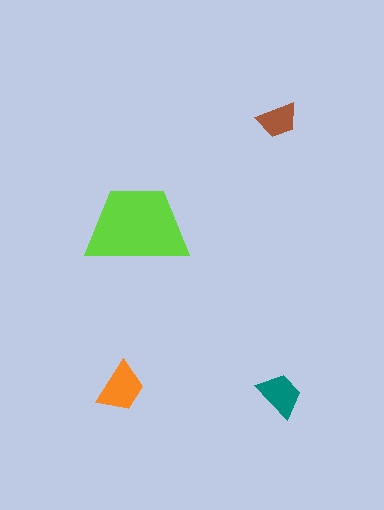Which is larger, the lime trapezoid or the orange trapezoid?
The lime one.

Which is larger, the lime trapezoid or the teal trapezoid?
The lime one.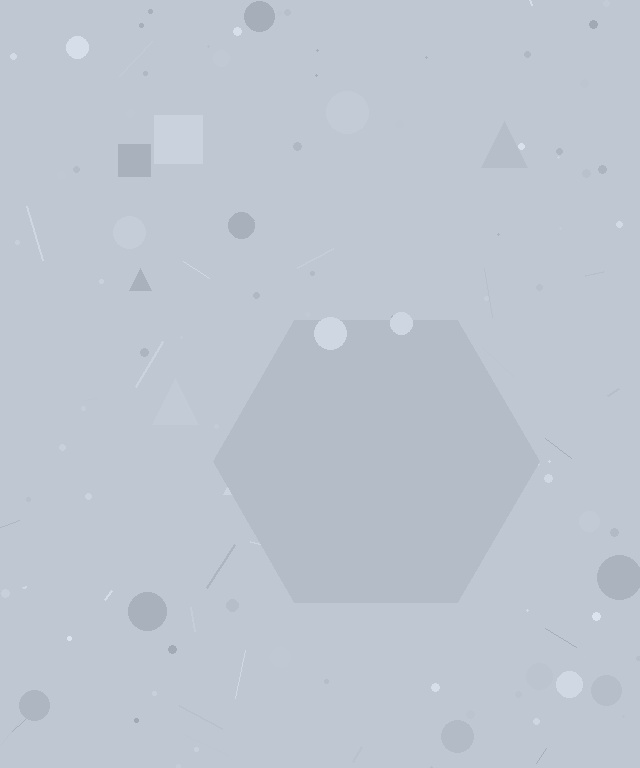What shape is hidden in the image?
A hexagon is hidden in the image.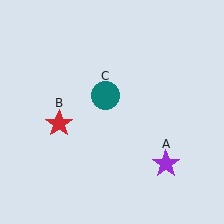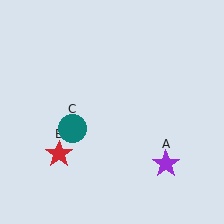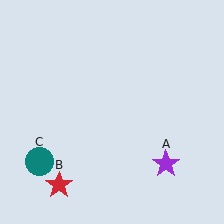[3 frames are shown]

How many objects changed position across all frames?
2 objects changed position: red star (object B), teal circle (object C).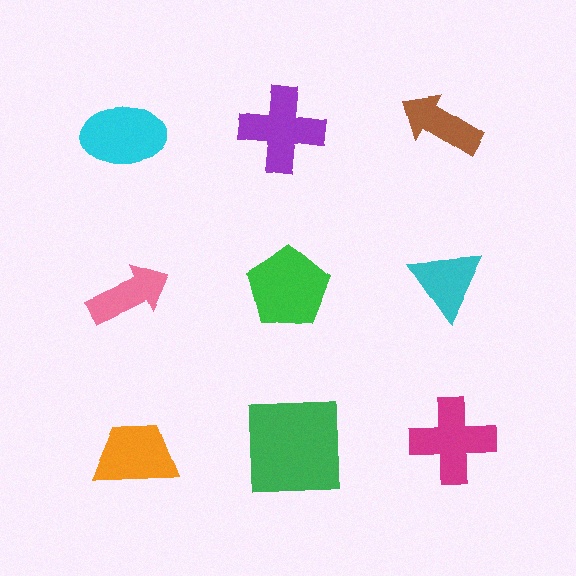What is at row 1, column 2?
A purple cross.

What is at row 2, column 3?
A cyan triangle.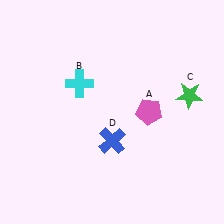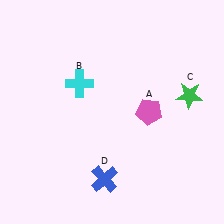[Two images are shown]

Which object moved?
The blue cross (D) moved down.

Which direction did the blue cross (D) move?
The blue cross (D) moved down.